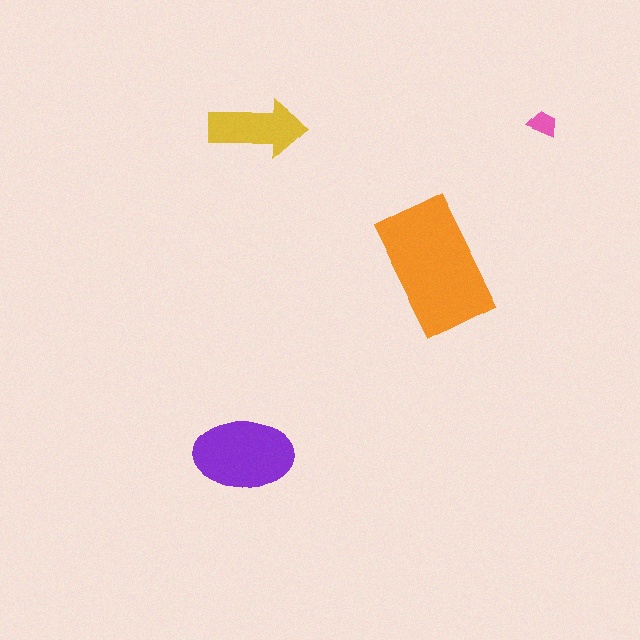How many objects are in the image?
There are 4 objects in the image.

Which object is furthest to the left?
The purple ellipse is leftmost.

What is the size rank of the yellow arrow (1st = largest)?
3rd.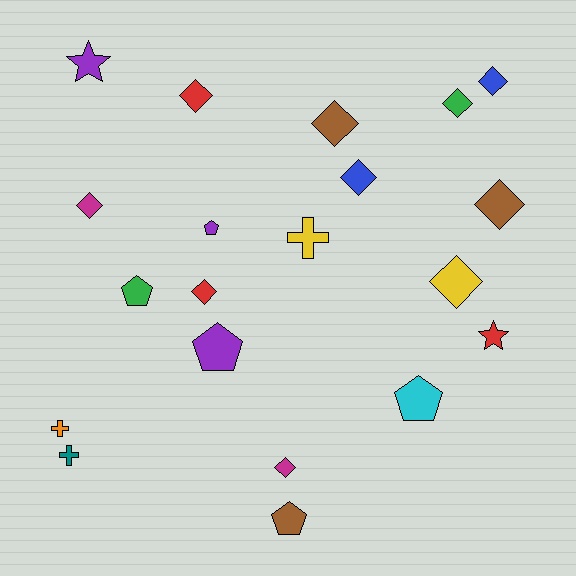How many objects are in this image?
There are 20 objects.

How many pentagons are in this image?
There are 5 pentagons.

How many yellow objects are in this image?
There are 2 yellow objects.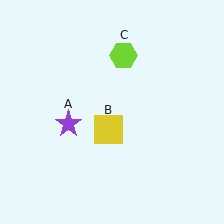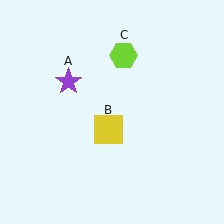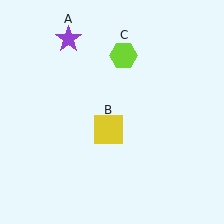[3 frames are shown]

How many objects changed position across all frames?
1 object changed position: purple star (object A).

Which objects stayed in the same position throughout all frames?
Yellow square (object B) and lime hexagon (object C) remained stationary.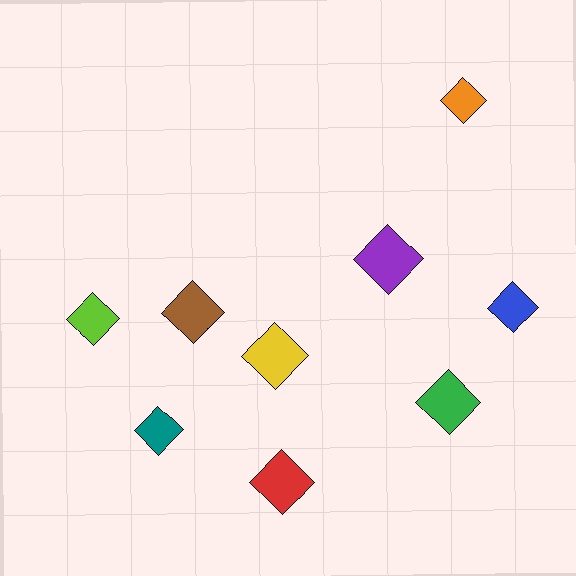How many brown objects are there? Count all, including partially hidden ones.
There is 1 brown object.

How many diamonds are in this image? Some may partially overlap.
There are 9 diamonds.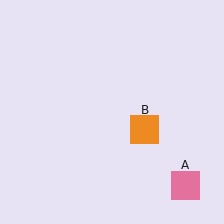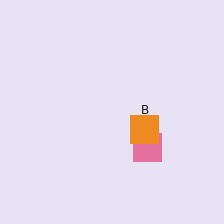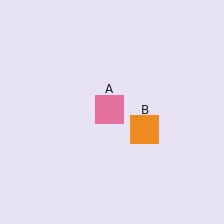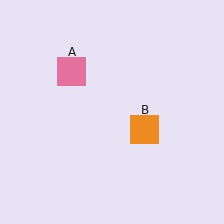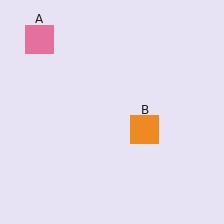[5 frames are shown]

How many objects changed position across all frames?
1 object changed position: pink square (object A).